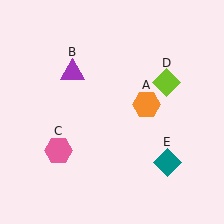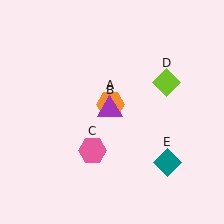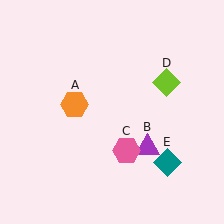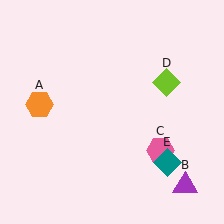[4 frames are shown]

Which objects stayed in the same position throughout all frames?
Lime diamond (object D) and teal diamond (object E) remained stationary.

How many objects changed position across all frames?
3 objects changed position: orange hexagon (object A), purple triangle (object B), pink hexagon (object C).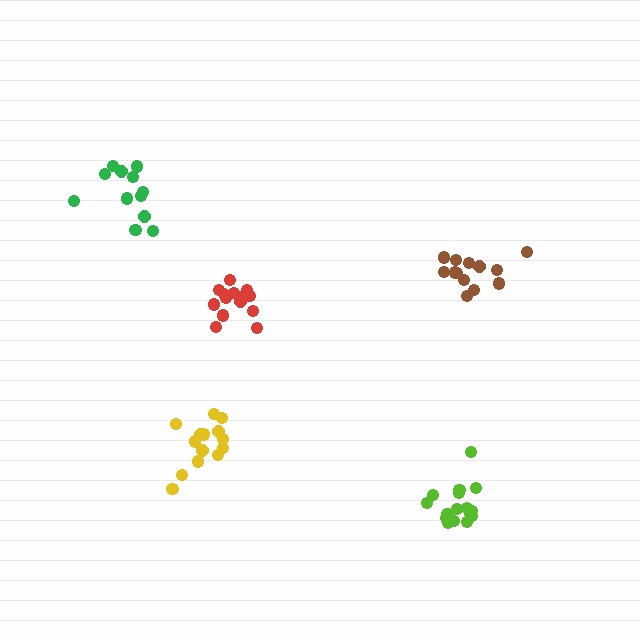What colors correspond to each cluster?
The clusters are colored: brown, red, yellow, green, lime.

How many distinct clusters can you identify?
There are 5 distinct clusters.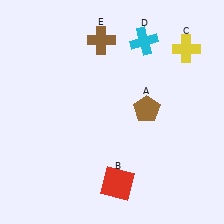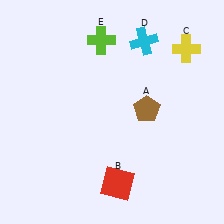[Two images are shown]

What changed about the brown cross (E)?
In Image 1, E is brown. In Image 2, it changed to lime.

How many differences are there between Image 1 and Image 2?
There is 1 difference between the two images.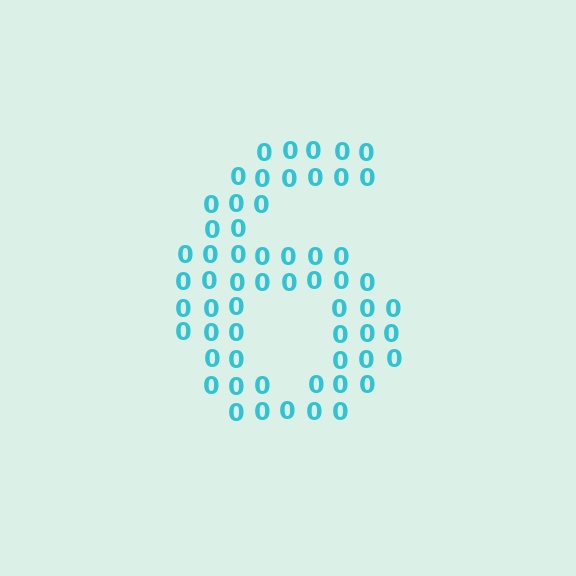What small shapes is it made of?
It is made of small digit 0's.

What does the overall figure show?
The overall figure shows the digit 6.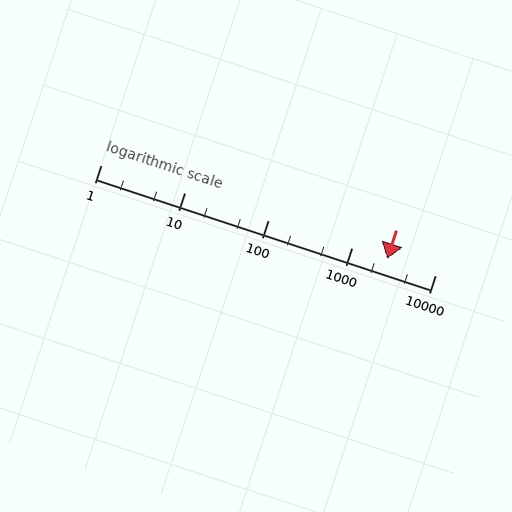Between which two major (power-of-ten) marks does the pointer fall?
The pointer is between 1000 and 10000.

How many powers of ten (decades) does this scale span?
The scale spans 4 decades, from 1 to 10000.